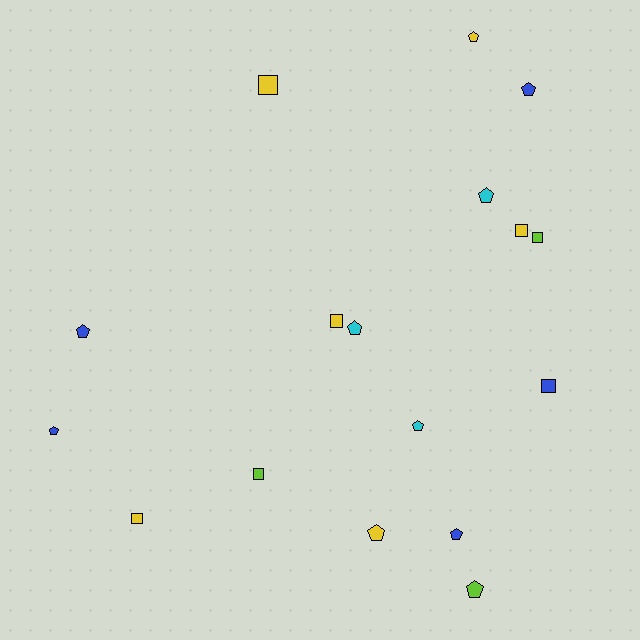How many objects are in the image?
There are 17 objects.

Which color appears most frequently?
Yellow, with 6 objects.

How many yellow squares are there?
There are 4 yellow squares.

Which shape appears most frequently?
Pentagon, with 10 objects.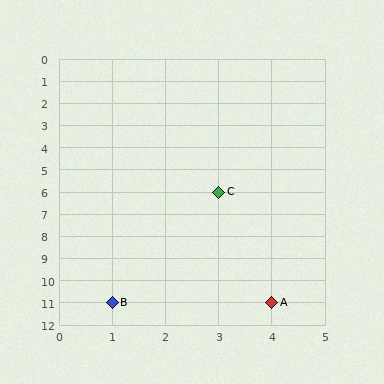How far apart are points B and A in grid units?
Points B and A are 3 columns apart.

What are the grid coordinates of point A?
Point A is at grid coordinates (4, 11).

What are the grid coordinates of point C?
Point C is at grid coordinates (3, 6).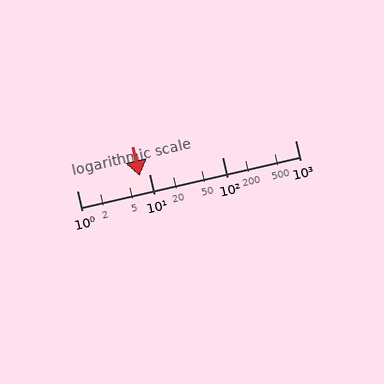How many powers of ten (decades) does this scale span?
The scale spans 3 decades, from 1 to 1000.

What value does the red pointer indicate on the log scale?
The pointer indicates approximately 7.4.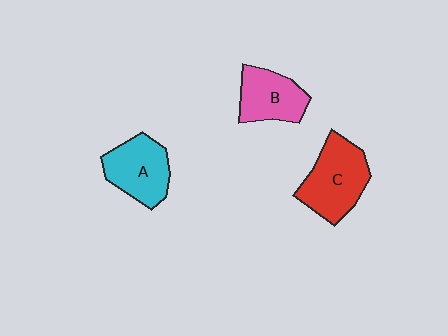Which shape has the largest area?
Shape C (red).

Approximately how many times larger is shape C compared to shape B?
Approximately 1.3 times.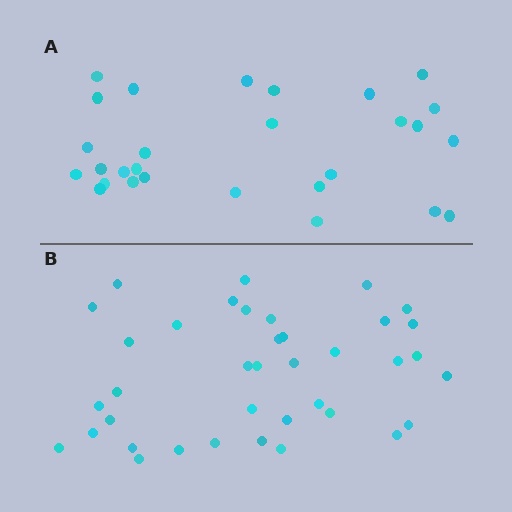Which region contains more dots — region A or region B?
Region B (the bottom region) has more dots.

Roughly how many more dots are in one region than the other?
Region B has roughly 10 or so more dots than region A.